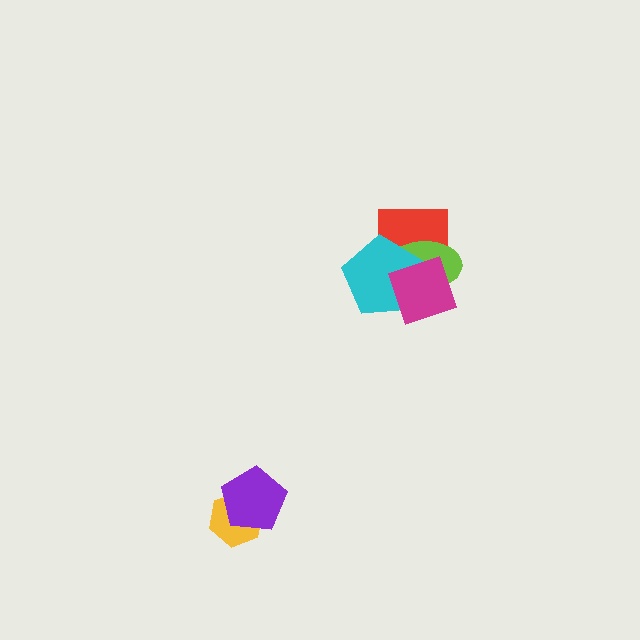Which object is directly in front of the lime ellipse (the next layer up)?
The cyan pentagon is directly in front of the lime ellipse.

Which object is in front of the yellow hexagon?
The purple pentagon is in front of the yellow hexagon.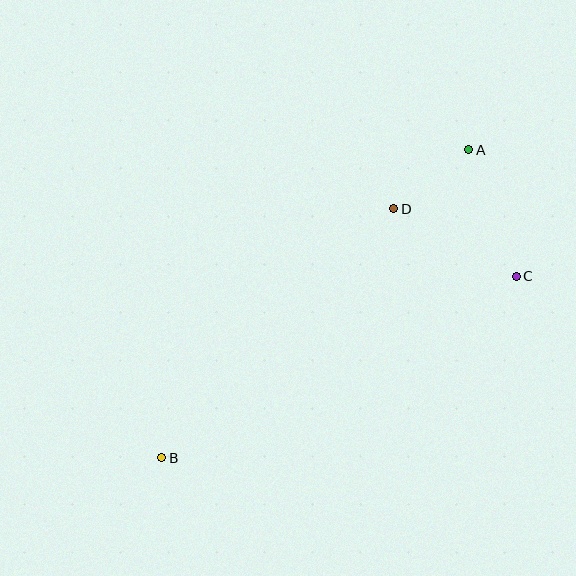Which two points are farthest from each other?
Points A and B are farthest from each other.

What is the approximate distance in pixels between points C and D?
The distance between C and D is approximately 140 pixels.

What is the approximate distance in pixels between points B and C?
The distance between B and C is approximately 398 pixels.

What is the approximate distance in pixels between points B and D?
The distance between B and D is approximately 340 pixels.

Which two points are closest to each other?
Points A and D are closest to each other.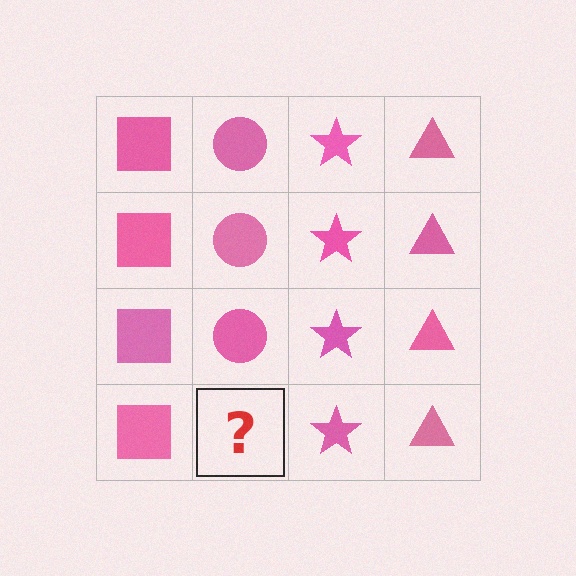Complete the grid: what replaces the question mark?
The question mark should be replaced with a pink circle.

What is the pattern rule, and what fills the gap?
The rule is that each column has a consistent shape. The gap should be filled with a pink circle.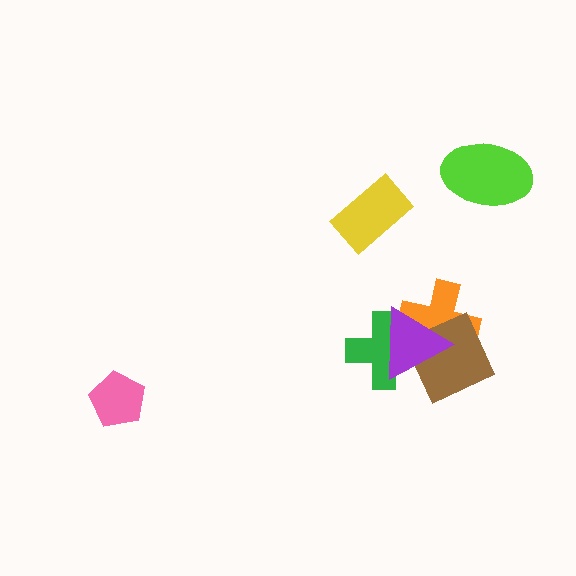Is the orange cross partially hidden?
Yes, it is partially covered by another shape.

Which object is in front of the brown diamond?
The purple triangle is in front of the brown diamond.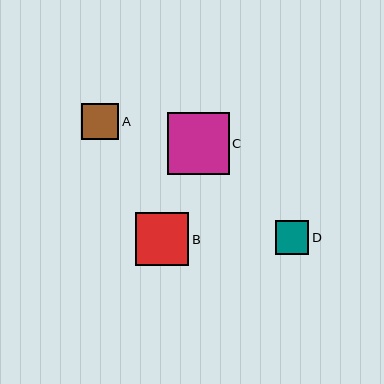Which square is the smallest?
Square D is the smallest with a size of approximately 34 pixels.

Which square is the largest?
Square C is the largest with a size of approximately 62 pixels.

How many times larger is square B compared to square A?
Square B is approximately 1.4 times the size of square A.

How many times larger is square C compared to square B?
Square C is approximately 1.2 times the size of square B.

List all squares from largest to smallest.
From largest to smallest: C, B, A, D.